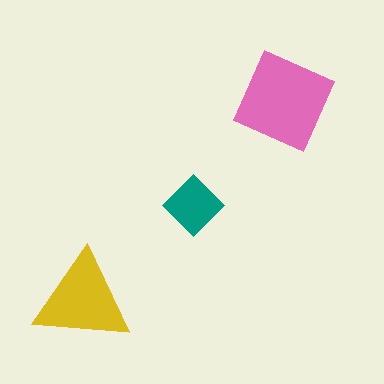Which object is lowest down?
The yellow triangle is bottommost.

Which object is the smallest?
The teal diamond.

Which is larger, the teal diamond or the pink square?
The pink square.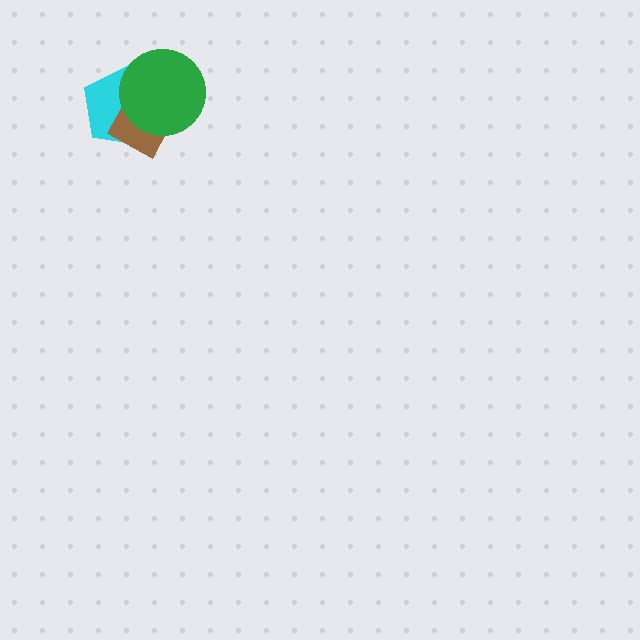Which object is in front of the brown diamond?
The green circle is in front of the brown diamond.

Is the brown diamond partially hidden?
Yes, it is partially covered by another shape.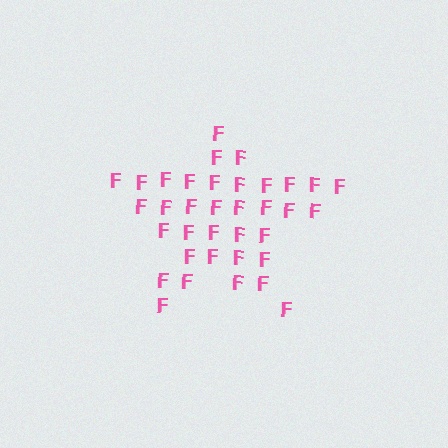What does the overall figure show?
The overall figure shows a star.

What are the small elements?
The small elements are letter F's.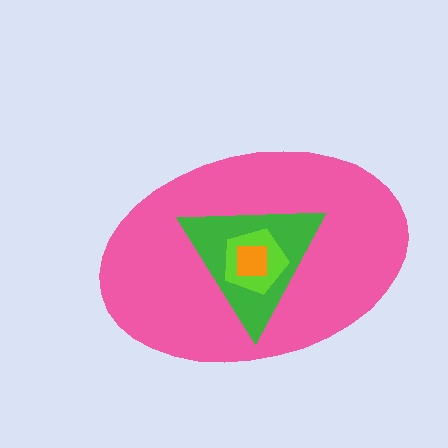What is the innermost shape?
The orange square.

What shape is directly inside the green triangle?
The lime pentagon.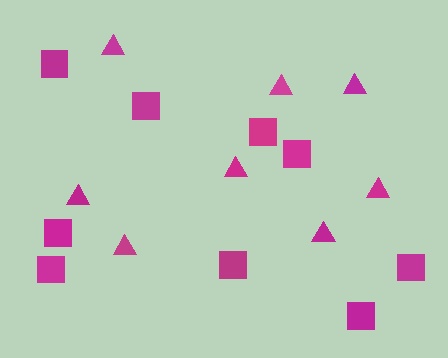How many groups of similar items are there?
There are 2 groups: one group of triangles (8) and one group of squares (9).